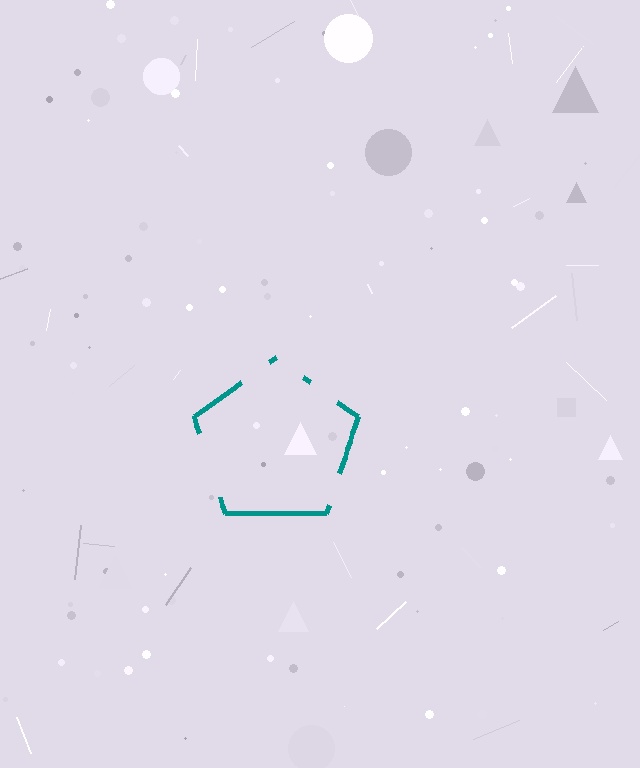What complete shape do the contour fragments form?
The contour fragments form a pentagon.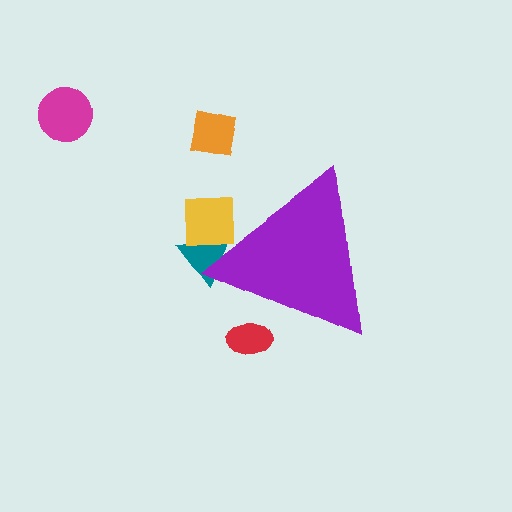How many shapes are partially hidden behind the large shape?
3 shapes are partially hidden.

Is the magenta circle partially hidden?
No, the magenta circle is fully visible.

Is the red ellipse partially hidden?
Yes, the red ellipse is partially hidden behind the purple triangle.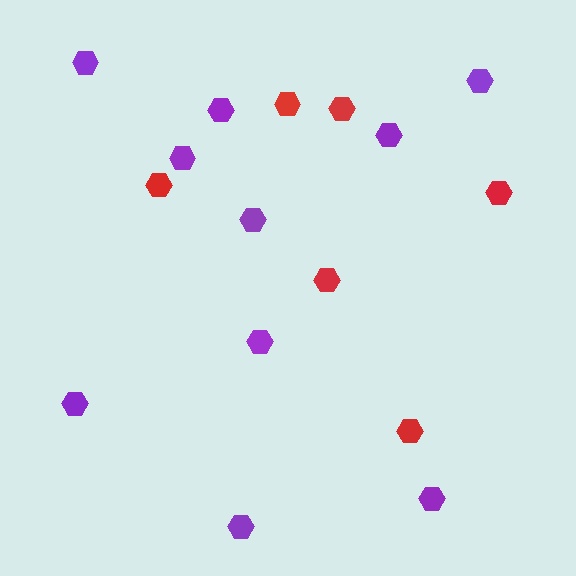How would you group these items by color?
There are 2 groups: one group of purple hexagons (10) and one group of red hexagons (6).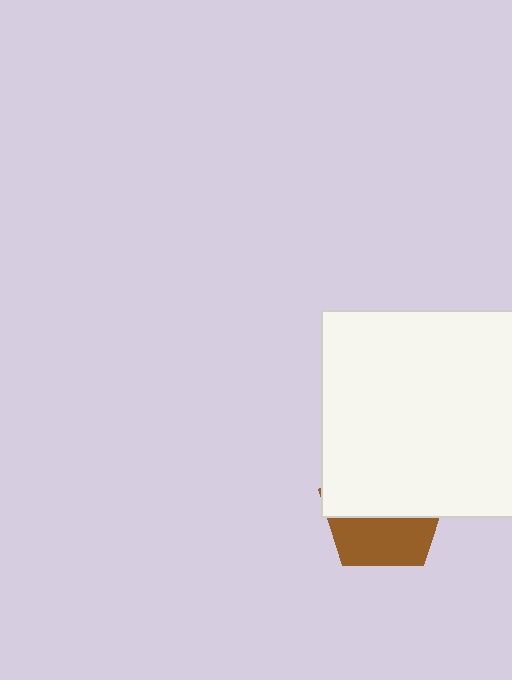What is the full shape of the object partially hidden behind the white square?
The partially hidden object is a brown pentagon.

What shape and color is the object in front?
The object in front is a white square.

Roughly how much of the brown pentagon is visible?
A small part of it is visible (roughly 42%).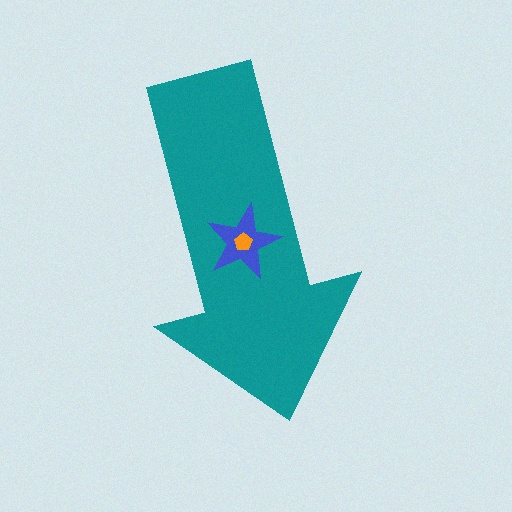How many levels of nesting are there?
3.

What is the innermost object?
The orange pentagon.